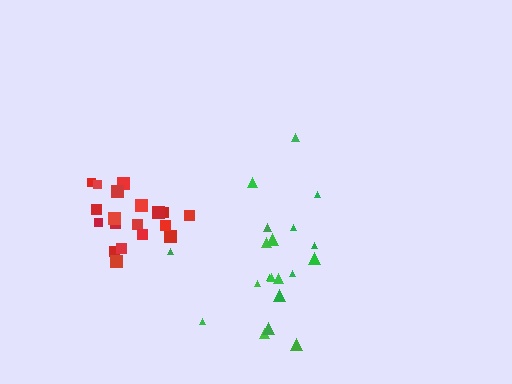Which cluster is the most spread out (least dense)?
Green.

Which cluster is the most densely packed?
Red.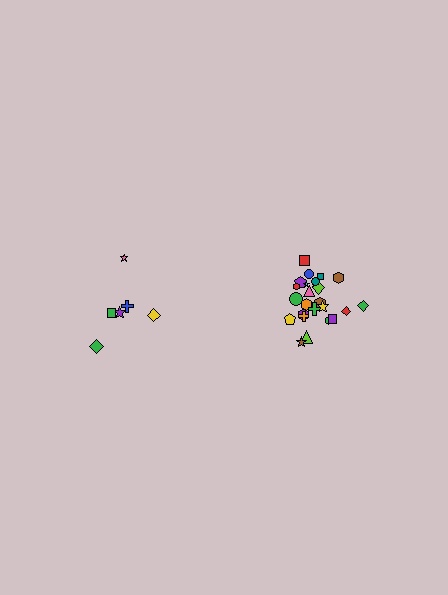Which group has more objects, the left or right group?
The right group.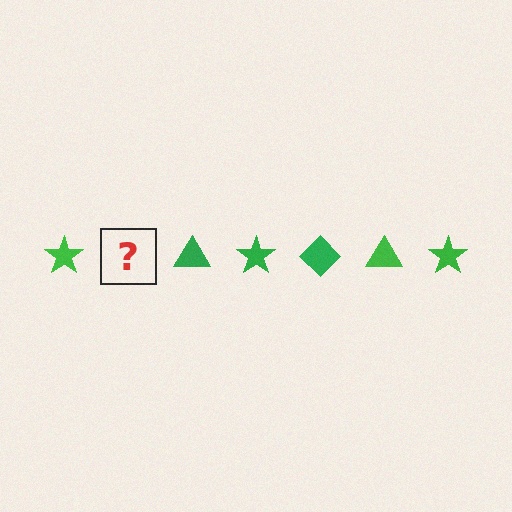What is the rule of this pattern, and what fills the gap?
The rule is that the pattern cycles through star, diamond, triangle shapes in green. The gap should be filled with a green diamond.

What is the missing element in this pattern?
The missing element is a green diamond.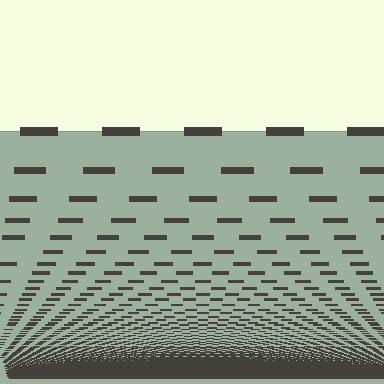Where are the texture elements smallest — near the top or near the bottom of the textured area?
Near the bottom.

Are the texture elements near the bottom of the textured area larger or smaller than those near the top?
Smaller. The gradient is inverted — elements near the bottom are smaller and denser.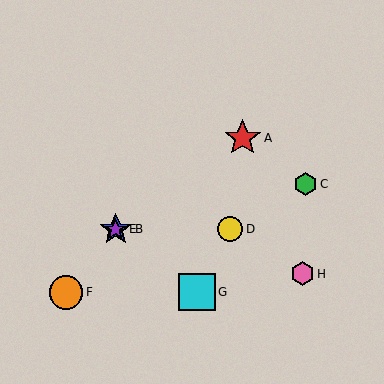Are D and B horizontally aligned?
Yes, both are at y≈229.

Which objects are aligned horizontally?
Objects B, D, E are aligned horizontally.